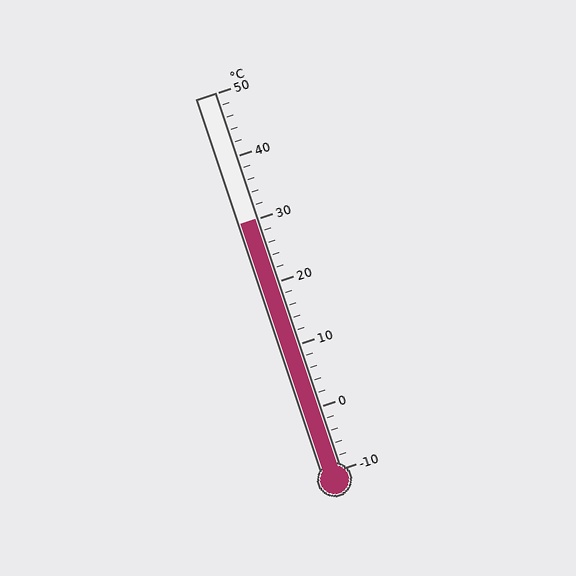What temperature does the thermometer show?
The thermometer shows approximately 30°C.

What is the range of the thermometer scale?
The thermometer scale ranges from -10°C to 50°C.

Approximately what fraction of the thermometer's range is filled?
The thermometer is filled to approximately 65% of its range.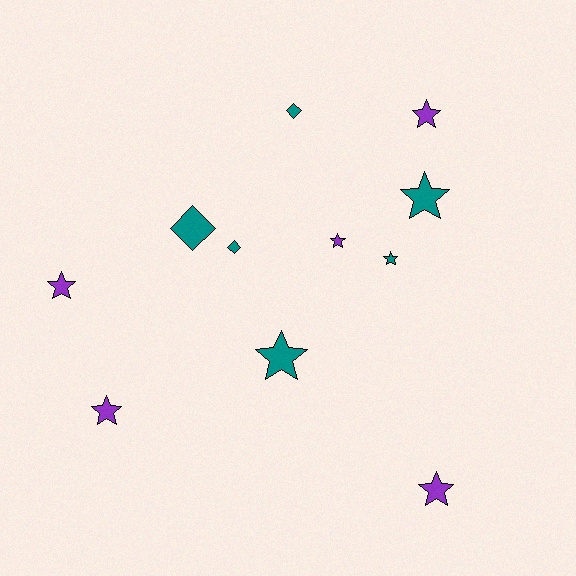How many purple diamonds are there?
There are no purple diamonds.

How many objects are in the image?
There are 11 objects.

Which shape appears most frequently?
Star, with 8 objects.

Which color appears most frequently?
Teal, with 6 objects.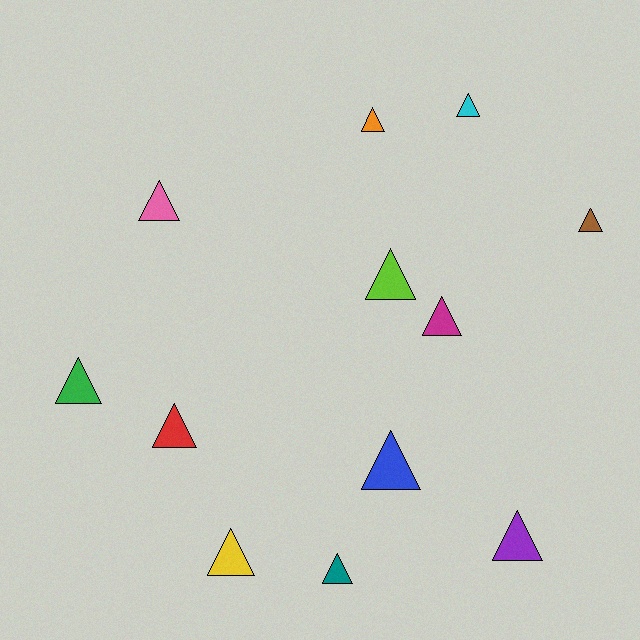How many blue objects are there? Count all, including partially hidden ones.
There is 1 blue object.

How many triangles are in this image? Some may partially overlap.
There are 12 triangles.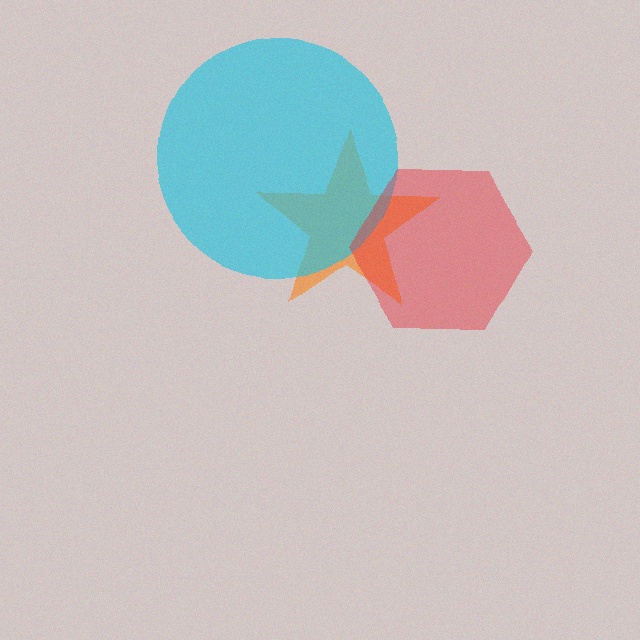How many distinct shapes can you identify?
There are 3 distinct shapes: an orange star, a cyan circle, a red hexagon.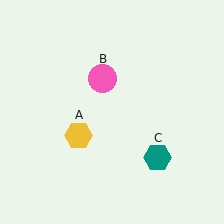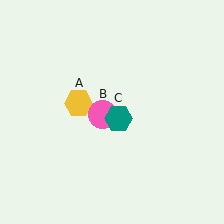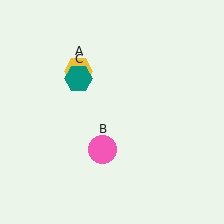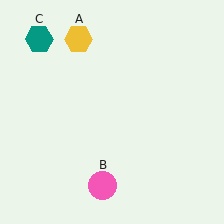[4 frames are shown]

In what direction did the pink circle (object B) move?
The pink circle (object B) moved down.